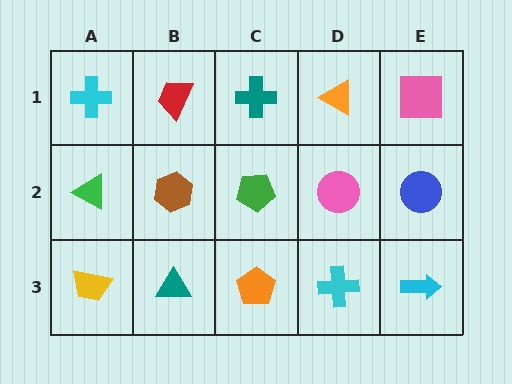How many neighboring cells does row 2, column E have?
3.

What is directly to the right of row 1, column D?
A pink square.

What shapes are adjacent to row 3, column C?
A green pentagon (row 2, column C), a teal triangle (row 3, column B), a cyan cross (row 3, column D).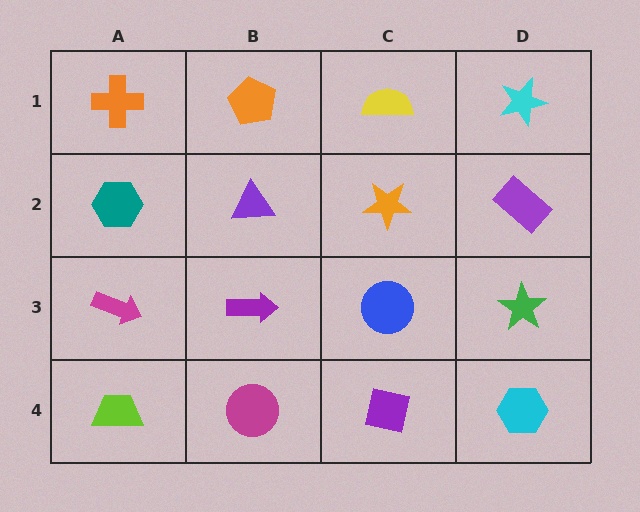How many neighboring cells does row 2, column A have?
3.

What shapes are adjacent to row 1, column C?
An orange star (row 2, column C), an orange pentagon (row 1, column B), a cyan star (row 1, column D).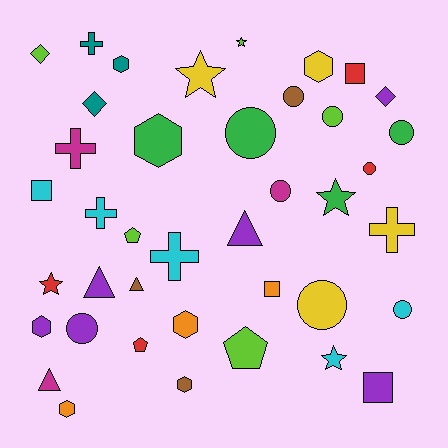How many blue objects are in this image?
There are no blue objects.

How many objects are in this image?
There are 40 objects.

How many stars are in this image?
There are 5 stars.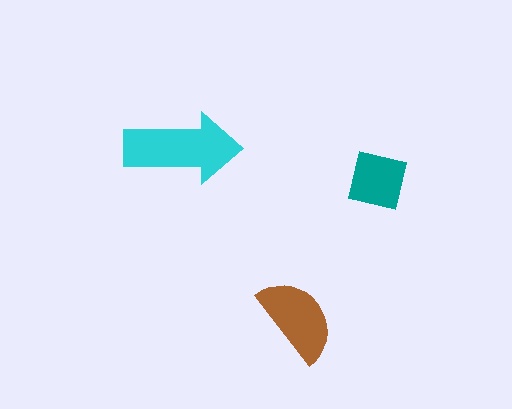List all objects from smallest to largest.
The teal square, the brown semicircle, the cyan arrow.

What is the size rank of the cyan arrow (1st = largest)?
1st.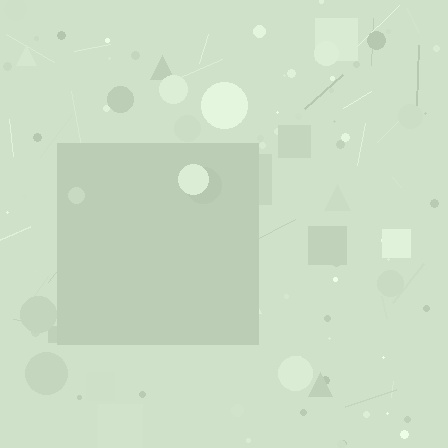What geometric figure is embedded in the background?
A square is embedded in the background.